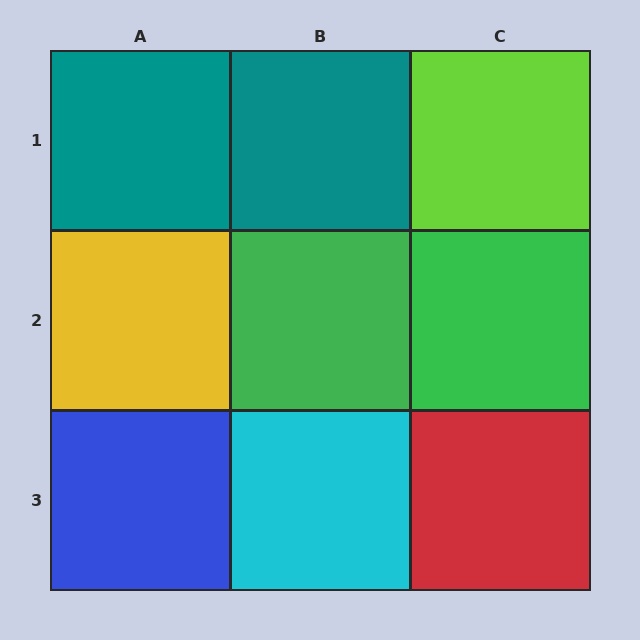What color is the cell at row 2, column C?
Green.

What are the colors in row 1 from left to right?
Teal, teal, lime.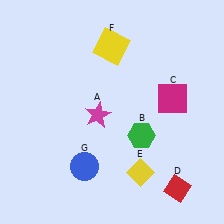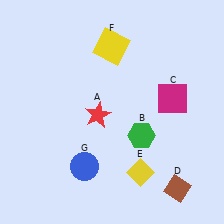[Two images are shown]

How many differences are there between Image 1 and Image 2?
There are 2 differences between the two images.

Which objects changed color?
A changed from magenta to red. D changed from red to brown.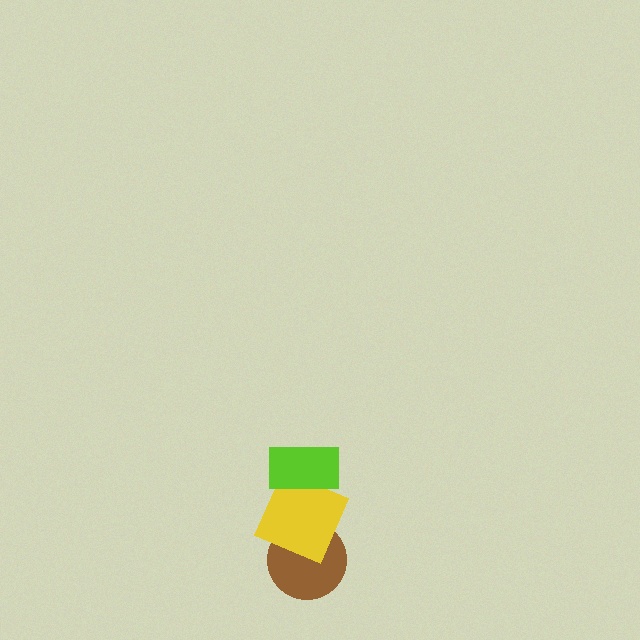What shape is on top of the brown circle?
The yellow square is on top of the brown circle.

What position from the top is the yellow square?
The yellow square is 2nd from the top.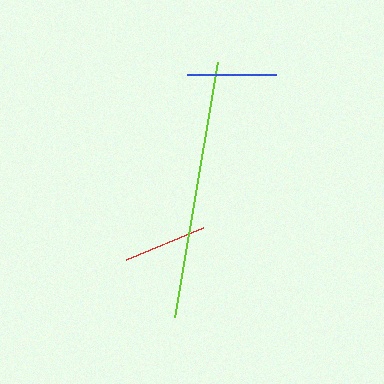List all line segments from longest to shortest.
From longest to shortest: lime, blue, red.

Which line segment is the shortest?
The red line is the shortest at approximately 83 pixels.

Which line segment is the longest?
The lime line is the longest at approximately 259 pixels.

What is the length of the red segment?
The red segment is approximately 83 pixels long.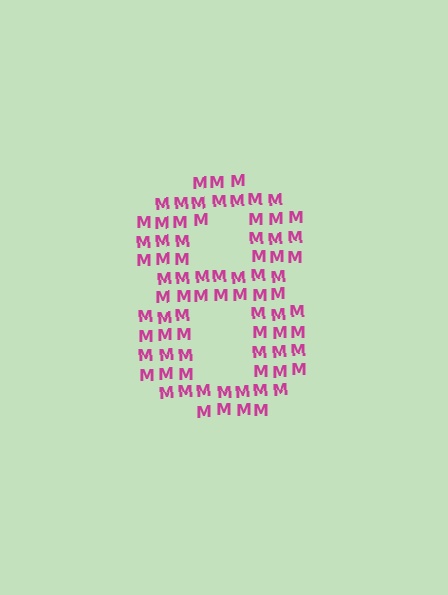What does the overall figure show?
The overall figure shows the digit 8.